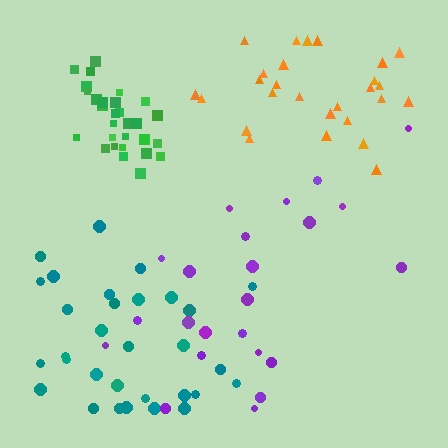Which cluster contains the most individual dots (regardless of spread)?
Teal (31).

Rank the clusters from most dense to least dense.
green, orange, teal, purple.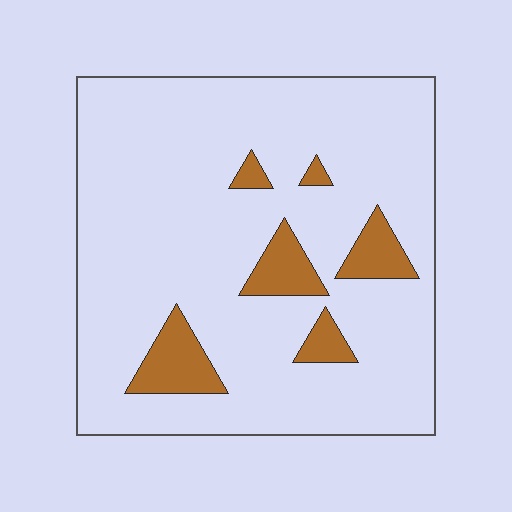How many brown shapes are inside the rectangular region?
6.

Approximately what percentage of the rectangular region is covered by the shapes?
Approximately 10%.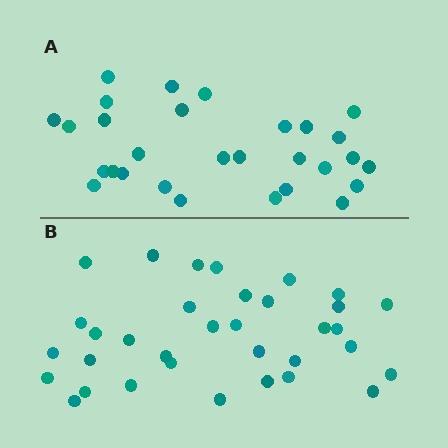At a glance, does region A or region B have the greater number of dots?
Region B (the bottom region) has more dots.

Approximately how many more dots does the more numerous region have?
Region B has about 5 more dots than region A.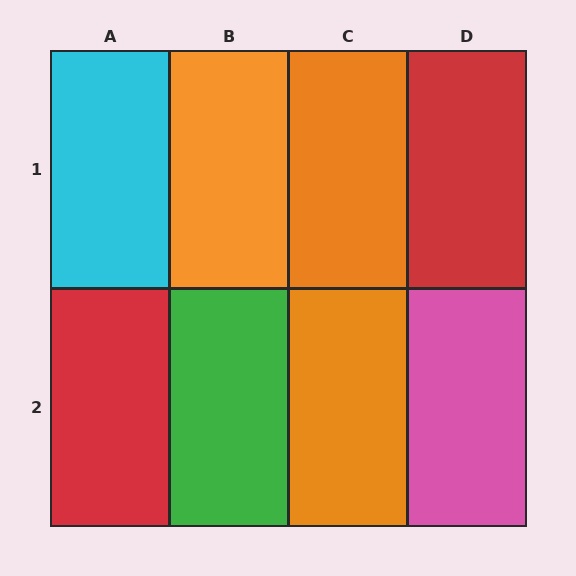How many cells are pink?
1 cell is pink.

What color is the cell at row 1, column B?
Orange.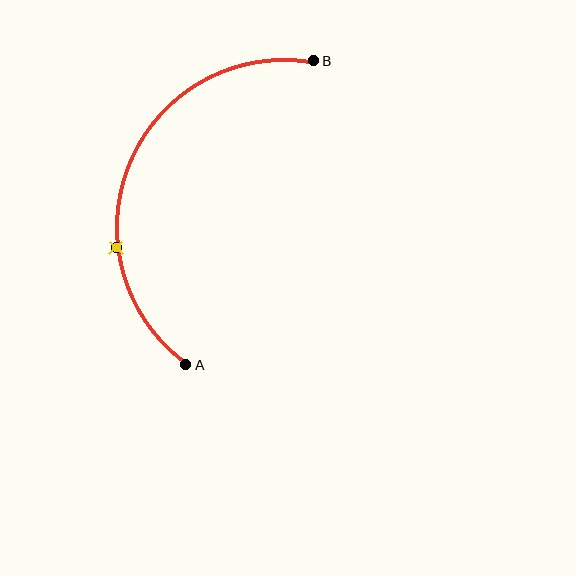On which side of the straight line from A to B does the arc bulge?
The arc bulges to the left of the straight line connecting A and B.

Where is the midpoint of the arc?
The arc midpoint is the point on the curve farthest from the straight line joining A and B. It sits to the left of that line.